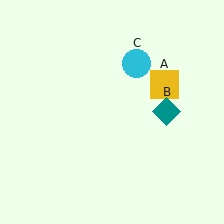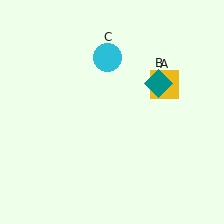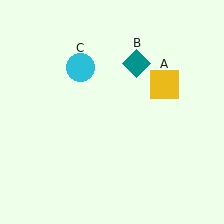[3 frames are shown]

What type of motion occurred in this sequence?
The teal diamond (object B), cyan circle (object C) rotated counterclockwise around the center of the scene.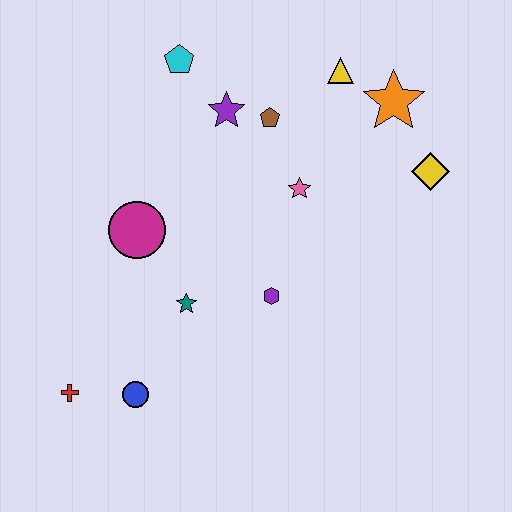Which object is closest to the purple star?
The brown pentagon is closest to the purple star.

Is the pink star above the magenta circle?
Yes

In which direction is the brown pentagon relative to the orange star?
The brown pentagon is to the left of the orange star.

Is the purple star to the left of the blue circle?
No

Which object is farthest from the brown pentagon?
The red cross is farthest from the brown pentagon.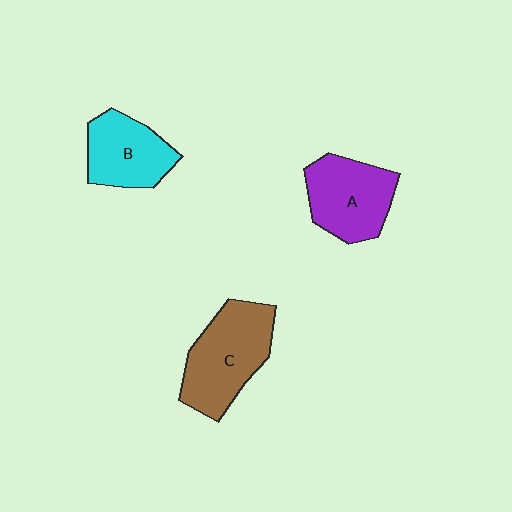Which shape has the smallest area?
Shape B (cyan).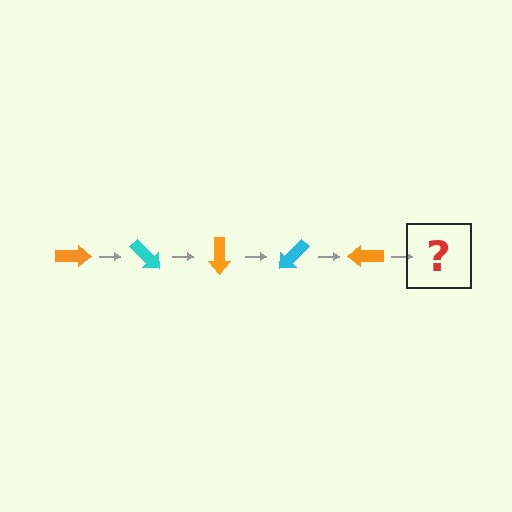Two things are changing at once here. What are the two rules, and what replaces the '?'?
The two rules are that it rotates 45 degrees each step and the color cycles through orange and cyan. The '?' should be a cyan arrow, rotated 225 degrees from the start.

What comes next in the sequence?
The next element should be a cyan arrow, rotated 225 degrees from the start.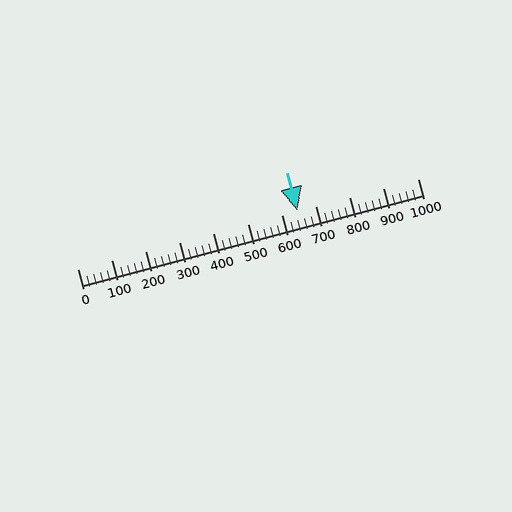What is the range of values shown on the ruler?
The ruler shows values from 0 to 1000.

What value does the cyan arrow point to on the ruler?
The cyan arrow points to approximately 645.